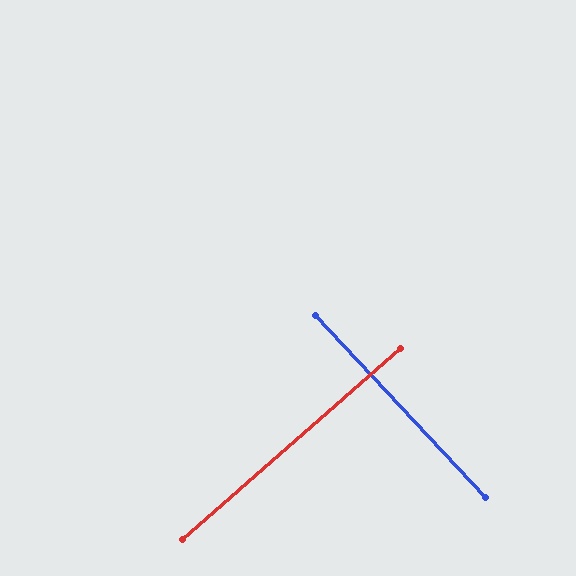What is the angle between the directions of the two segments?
Approximately 88 degrees.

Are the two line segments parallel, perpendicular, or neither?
Perpendicular — they meet at approximately 88°.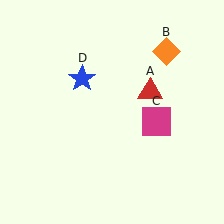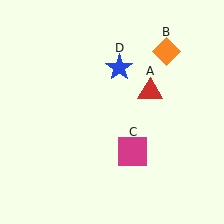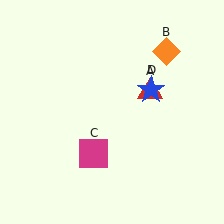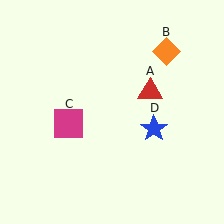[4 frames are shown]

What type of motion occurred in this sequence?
The magenta square (object C), blue star (object D) rotated clockwise around the center of the scene.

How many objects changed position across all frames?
2 objects changed position: magenta square (object C), blue star (object D).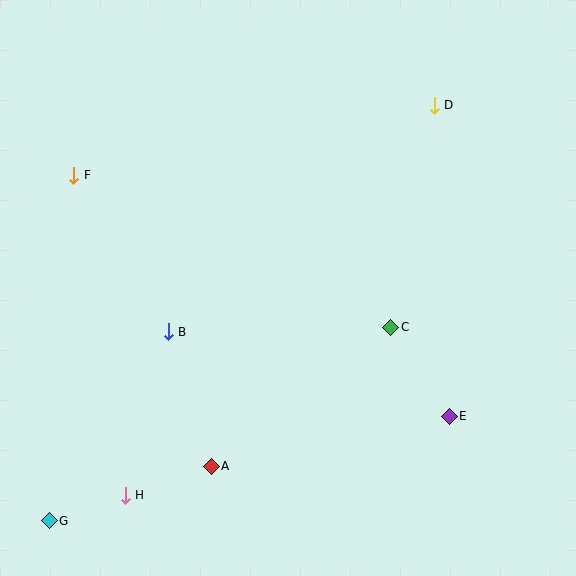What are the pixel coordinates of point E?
Point E is at (449, 416).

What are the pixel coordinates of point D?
Point D is at (434, 105).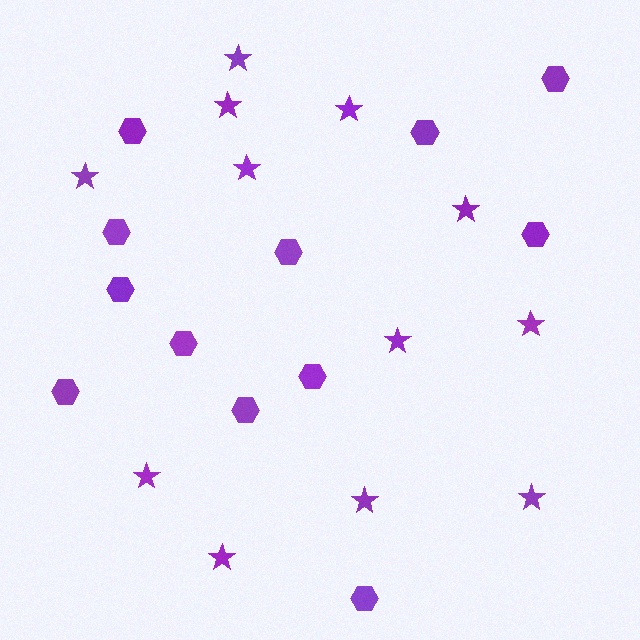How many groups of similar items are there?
There are 2 groups: one group of hexagons (12) and one group of stars (12).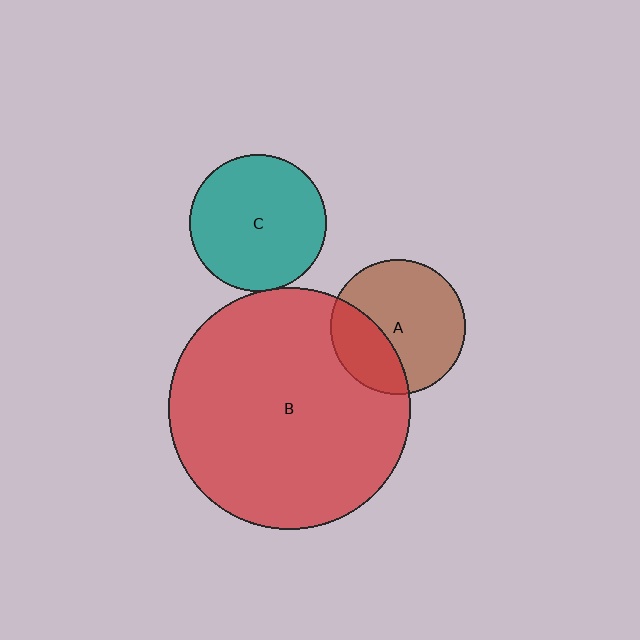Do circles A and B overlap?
Yes.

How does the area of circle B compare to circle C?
Approximately 3.1 times.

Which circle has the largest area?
Circle B (red).